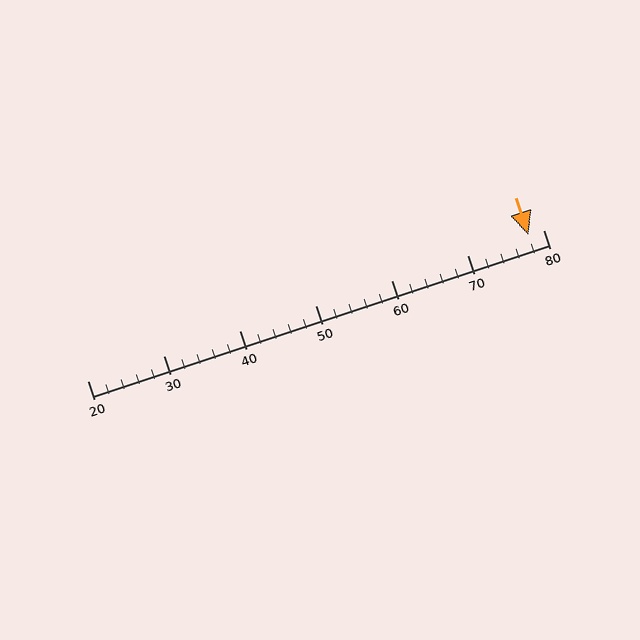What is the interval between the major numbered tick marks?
The major tick marks are spaced 10 units apart.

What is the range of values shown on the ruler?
The ruler shows values from 20 to 80.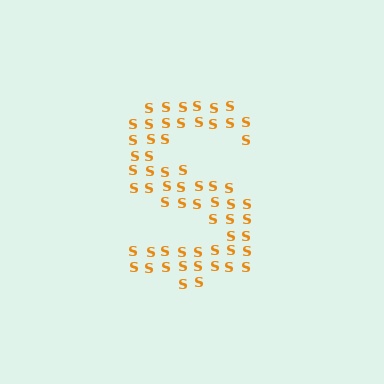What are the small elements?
The small elements are letter S's.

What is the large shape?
The large shape is the letter S.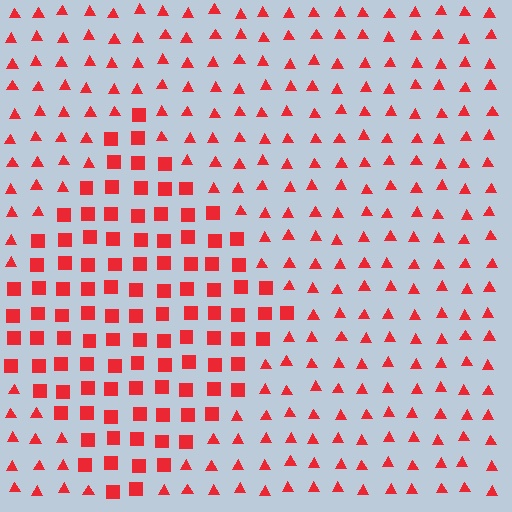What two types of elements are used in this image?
The image uses squares inside the diamond region and triangles outside it.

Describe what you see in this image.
The image is filled with small red elements arranged in a uniform grid. A diamond-shaped region contains squares, while the surrounding area contains triangles. The boundary is defined purely by the change in element shape.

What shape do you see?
I see a diamond.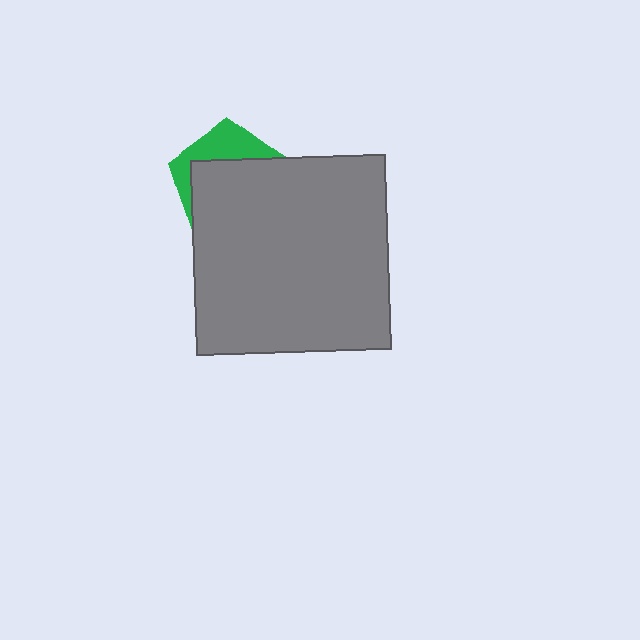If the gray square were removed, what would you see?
You would see the complete green pentagon.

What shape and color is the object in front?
The object in front is a gray square.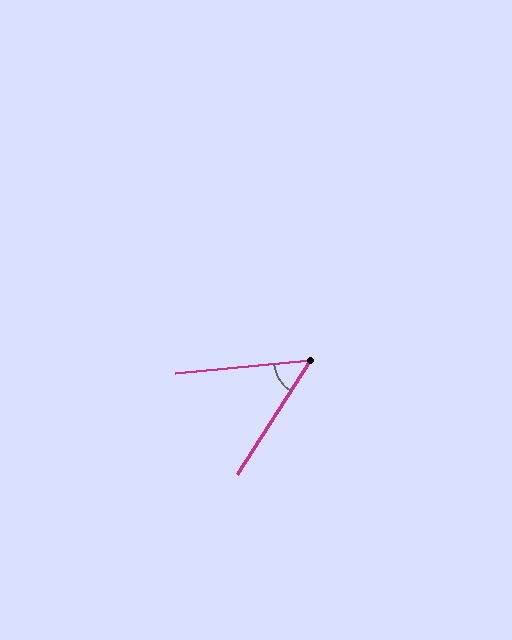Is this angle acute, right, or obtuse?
It is acute.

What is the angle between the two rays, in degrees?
Approximately 52 degrees.